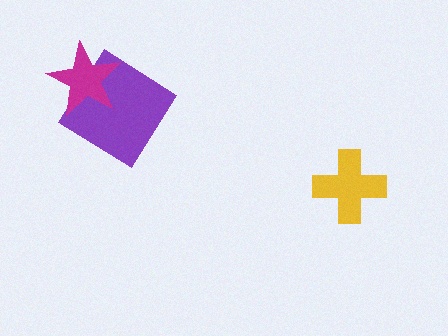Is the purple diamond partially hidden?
Yes, it is partially covered by another shape.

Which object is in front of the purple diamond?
The magenta star is in front of the purple diamond.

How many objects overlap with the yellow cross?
0 objects overlap with the yellow cross.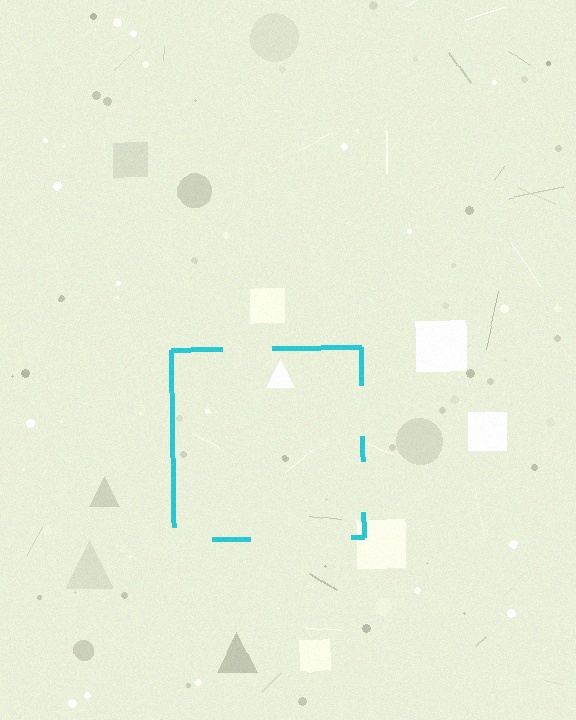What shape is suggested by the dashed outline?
The dashed outline suggests a square.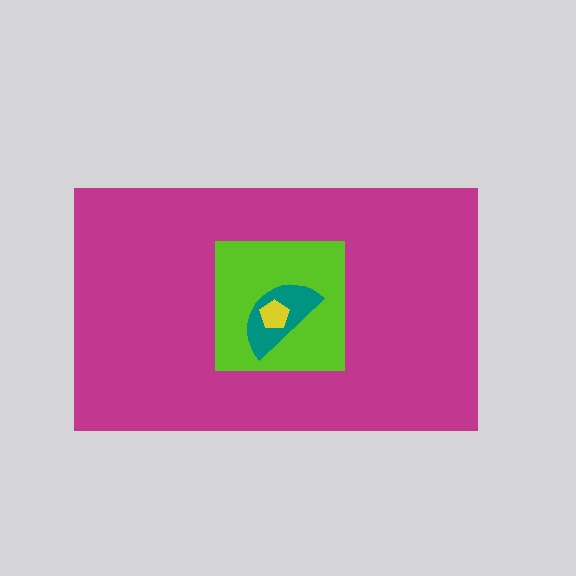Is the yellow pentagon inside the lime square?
Yes.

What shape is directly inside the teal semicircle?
The yellow pentagon.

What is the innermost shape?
The yellow pentagon.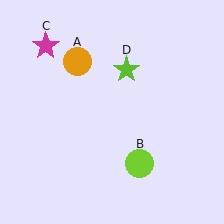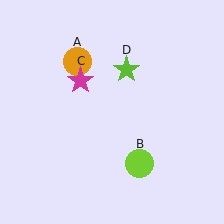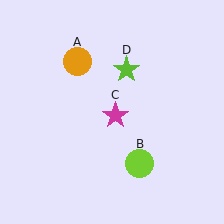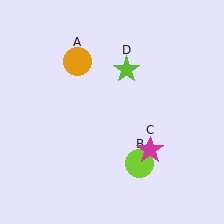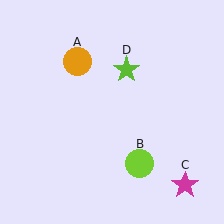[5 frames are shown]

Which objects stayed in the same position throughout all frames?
Orange circle (object A) and lime circle (object B) and lime star (object D) remained stationary.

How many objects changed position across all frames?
1 object changed position: magenta star (object C).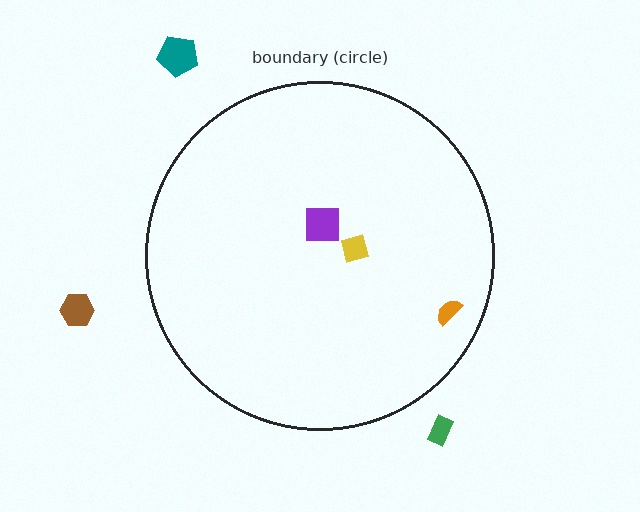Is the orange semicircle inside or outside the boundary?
Inside.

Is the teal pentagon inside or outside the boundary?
Outside.